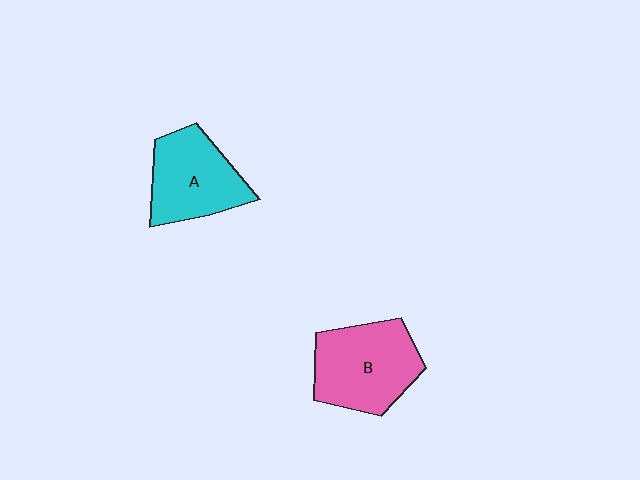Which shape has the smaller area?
Shape A (cyan).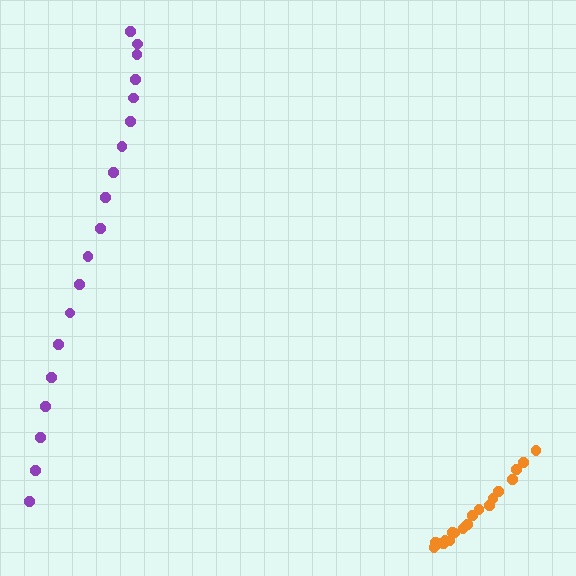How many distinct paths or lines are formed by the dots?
There are 2 distinct paths.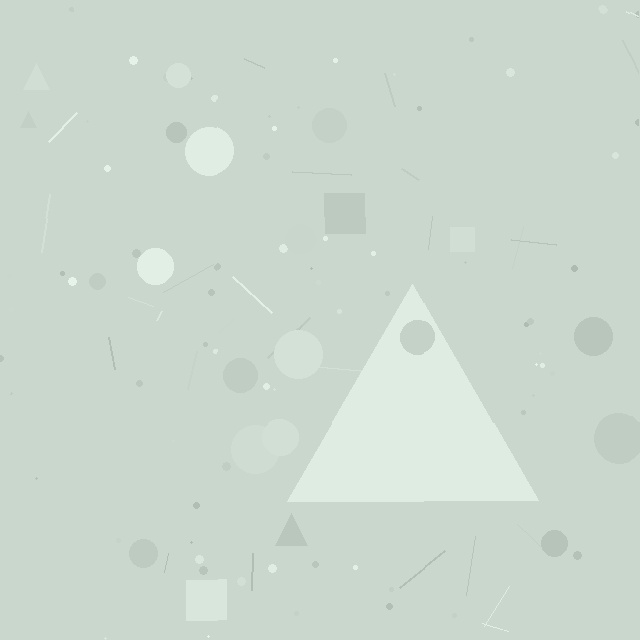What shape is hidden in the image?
A triangle is hidden in the image.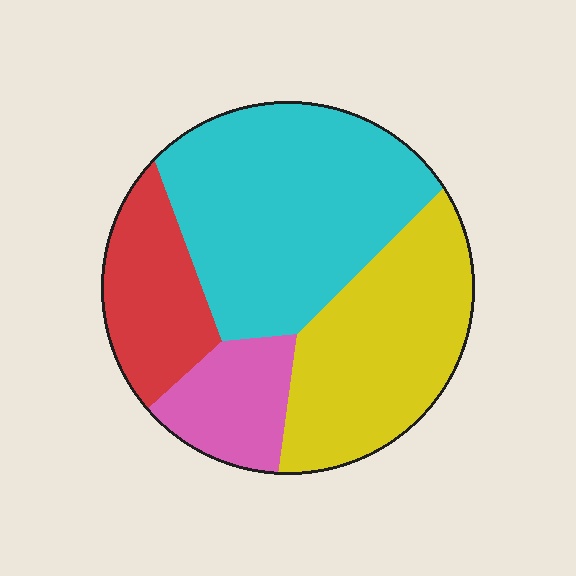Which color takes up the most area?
Cyan, at roughly 40%.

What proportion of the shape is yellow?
Yellow takes up between a sixth and a third of the shape.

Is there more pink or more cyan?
Cyan.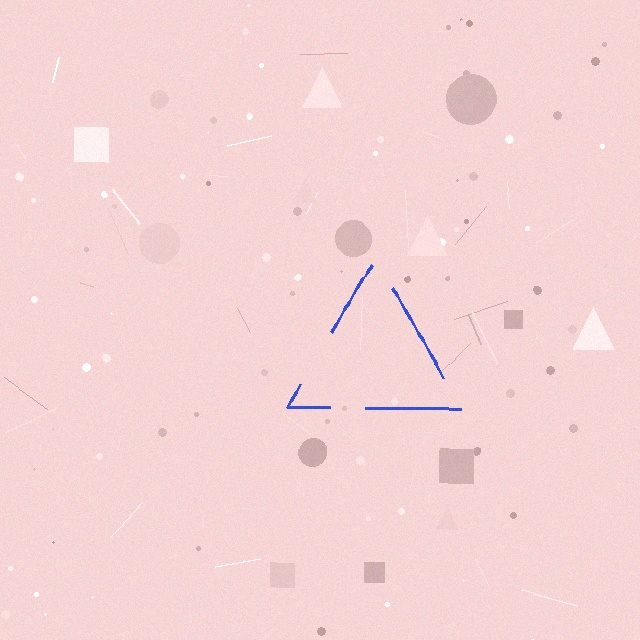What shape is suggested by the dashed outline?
The dashed outline suggests a triangle.